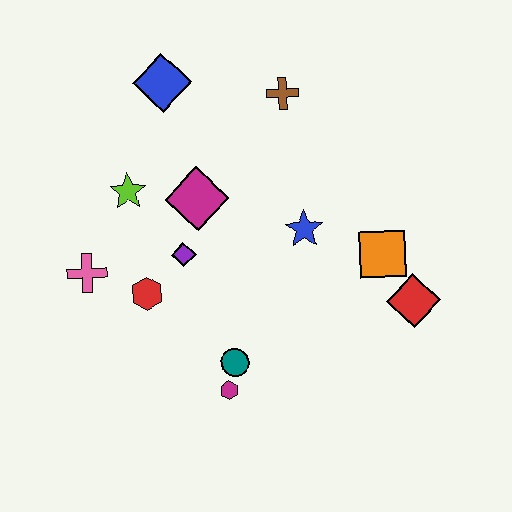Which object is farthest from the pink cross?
The red diamond is farthest from the pink cross.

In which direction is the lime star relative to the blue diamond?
The lime star is below the blue diamond.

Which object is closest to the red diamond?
The orange square is closest to the red diamond.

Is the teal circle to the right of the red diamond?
No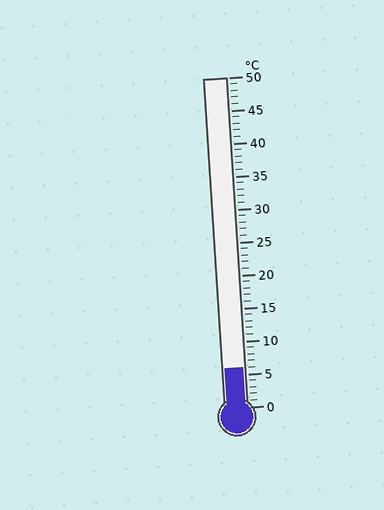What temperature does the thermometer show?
The thermometer shows approximately 6°C.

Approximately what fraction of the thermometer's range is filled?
The thermometer is filled to approximately 10% of its range.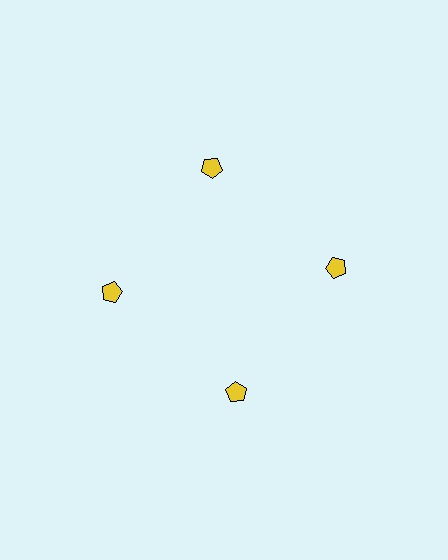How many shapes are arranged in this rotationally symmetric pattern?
There are 4 shapes, arranged in 4 groups of 1.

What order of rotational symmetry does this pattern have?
This pattern has 4-fold rotational symmetry.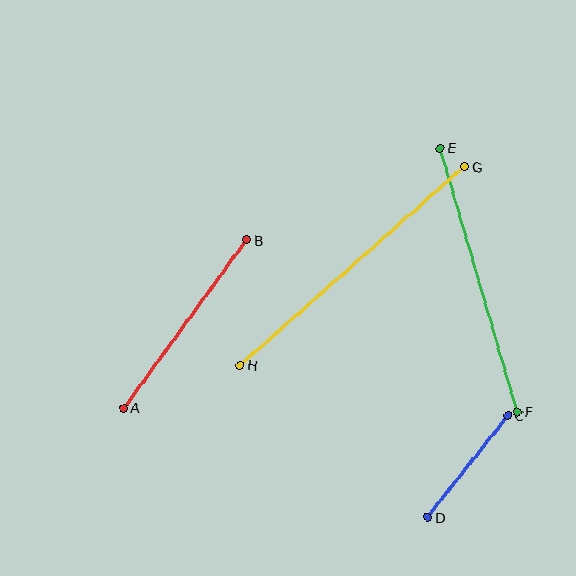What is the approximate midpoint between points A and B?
The midpoint is at approximately (185, 324) pixels.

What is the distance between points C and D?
The distance is approximately 130 pixels.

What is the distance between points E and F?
The distance is approximately 275 pixels.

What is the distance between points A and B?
The distance is approximately 208 pixels.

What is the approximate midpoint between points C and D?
The midpoint is at approximately (468, 466) pixels.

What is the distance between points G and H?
The distance is approximately 299 pixels.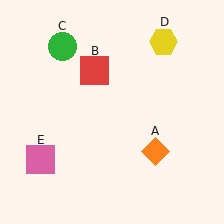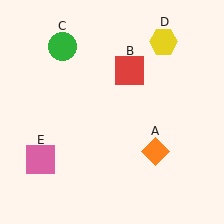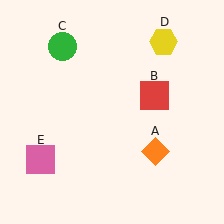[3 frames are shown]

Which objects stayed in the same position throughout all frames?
Orange diamond (object A) and green circle (object C) and yellow hexagon (object D) and pink square (object E) remained stationary.